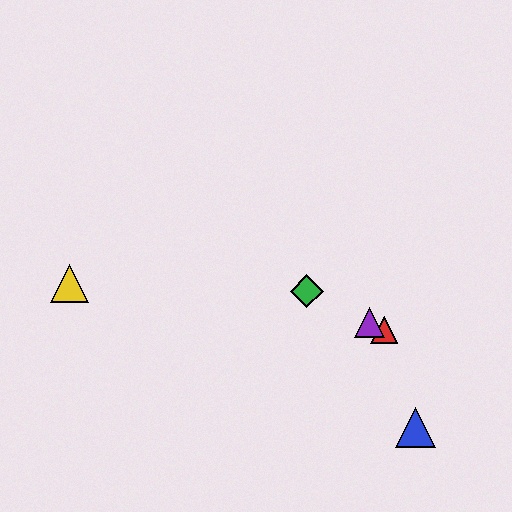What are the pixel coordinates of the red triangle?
The red triangle is at (384, 330).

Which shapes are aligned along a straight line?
The red triangle, the green diamond, the purple triangle are aligned along a straight line.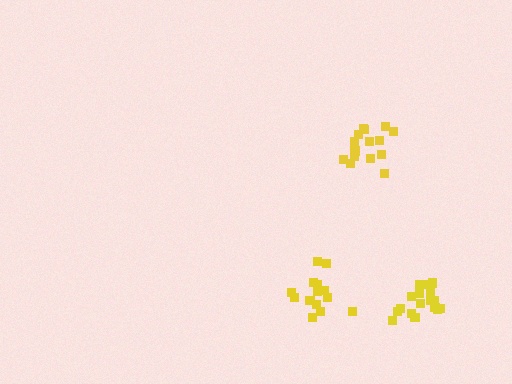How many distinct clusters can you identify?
There are 3 distinct clusters.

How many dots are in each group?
Group 1: 15 dots, Group 2: 18 dots, Group 3: 14 dots (47 total).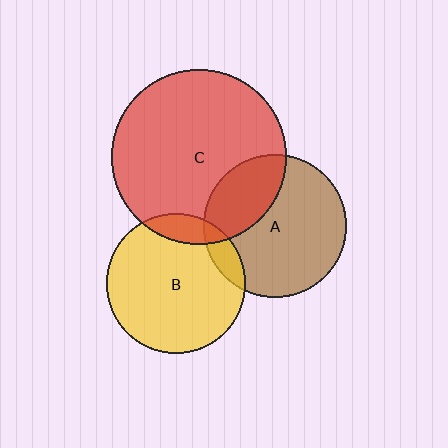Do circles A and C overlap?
Yes.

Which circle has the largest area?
Circle C (red).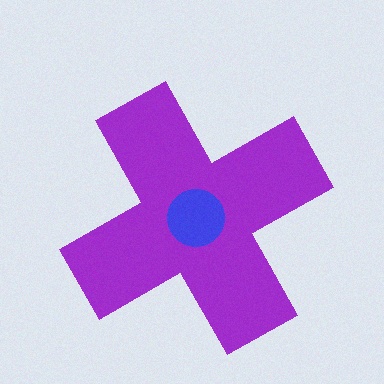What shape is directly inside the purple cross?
The blue circle.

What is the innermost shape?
The blue circle.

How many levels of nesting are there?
2.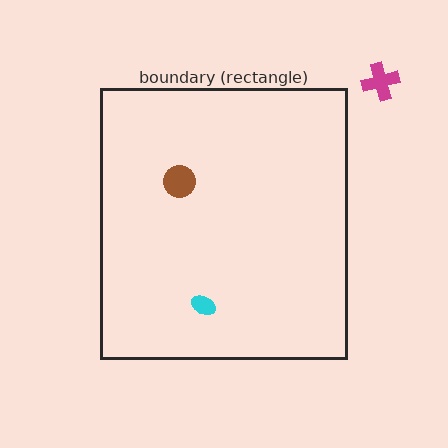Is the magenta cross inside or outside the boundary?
Outside.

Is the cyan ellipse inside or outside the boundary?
Inside.